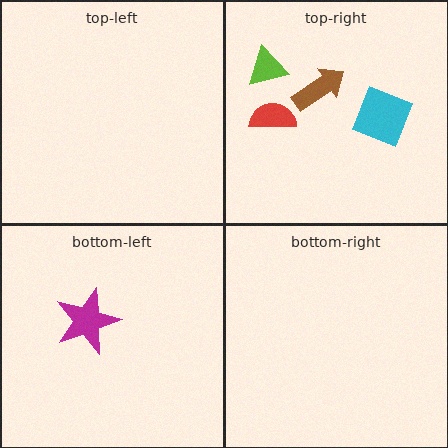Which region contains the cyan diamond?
The top-right region.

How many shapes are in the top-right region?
4.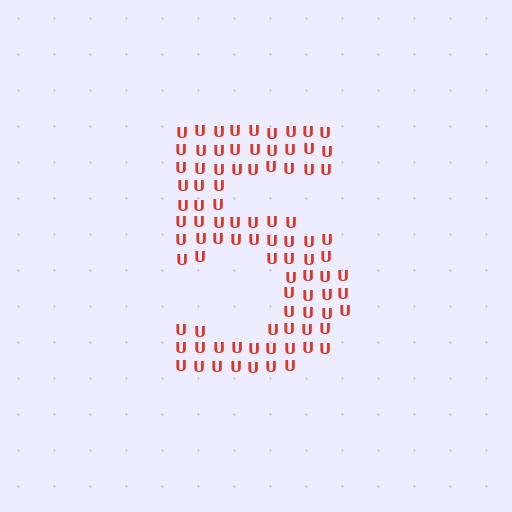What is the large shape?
The large shape is the digit 5.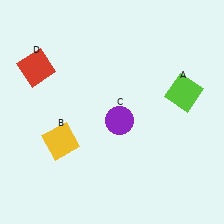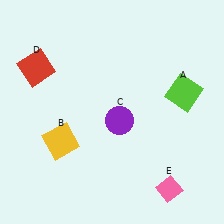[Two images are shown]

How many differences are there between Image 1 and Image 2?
There is 1 difference between the two images.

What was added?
A pink diamond (E) was added in Image 2.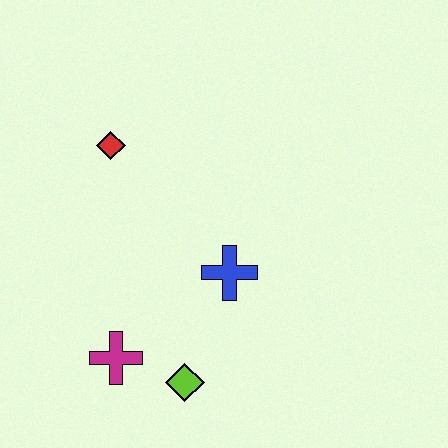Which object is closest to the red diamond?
The blue cross is closest to the red diamond.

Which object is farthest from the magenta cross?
The red diamond is farthest from the magenta cross.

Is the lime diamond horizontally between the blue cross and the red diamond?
Yes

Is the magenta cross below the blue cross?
Yes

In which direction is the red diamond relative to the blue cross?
The red diamond is above the blue cross.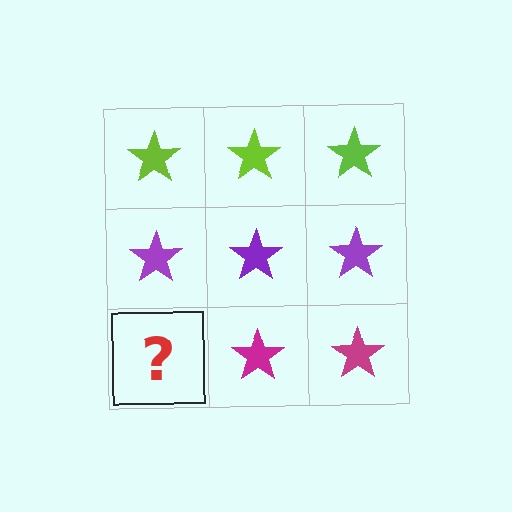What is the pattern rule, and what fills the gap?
The rule is that each row has a consistent color. The gap should be filled with a magenta star.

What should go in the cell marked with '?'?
The missing cell should contain a magenta star.